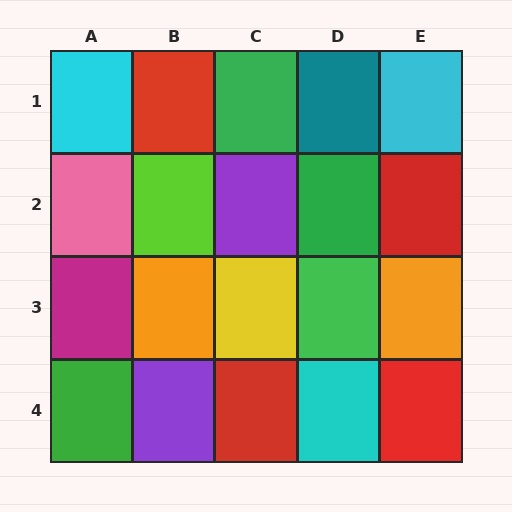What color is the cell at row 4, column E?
Red.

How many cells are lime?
1 cell is lime.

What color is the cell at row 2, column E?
Red.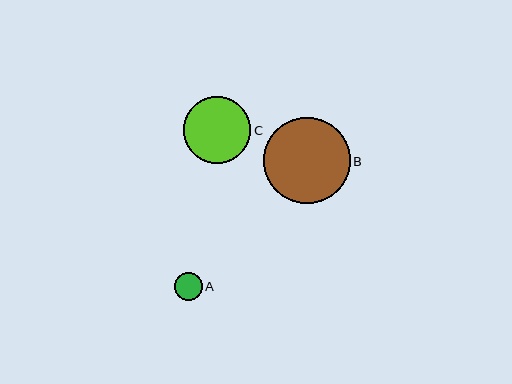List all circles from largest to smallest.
From largest to smallest: B, C, A.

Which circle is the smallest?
Circle A is the smallest with a size of approximately 28 pixels.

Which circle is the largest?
Circle B is the largest with a size of approximately 87 pixels.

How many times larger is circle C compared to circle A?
Circle C is approximately 2.4 times the size of circle A.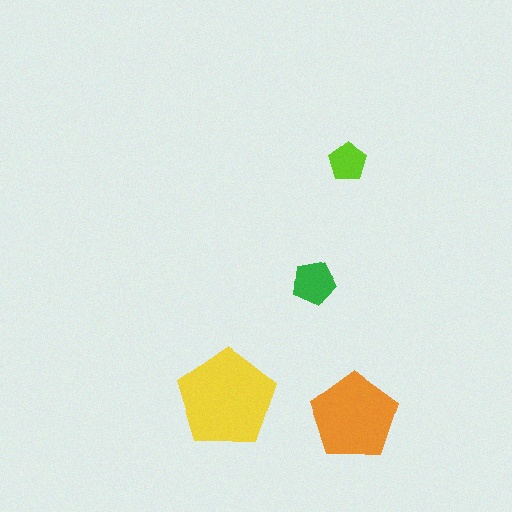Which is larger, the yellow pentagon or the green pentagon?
The yellow one.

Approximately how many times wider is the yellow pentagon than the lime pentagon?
About 2.5 times wider.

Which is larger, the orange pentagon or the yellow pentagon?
The yellow one.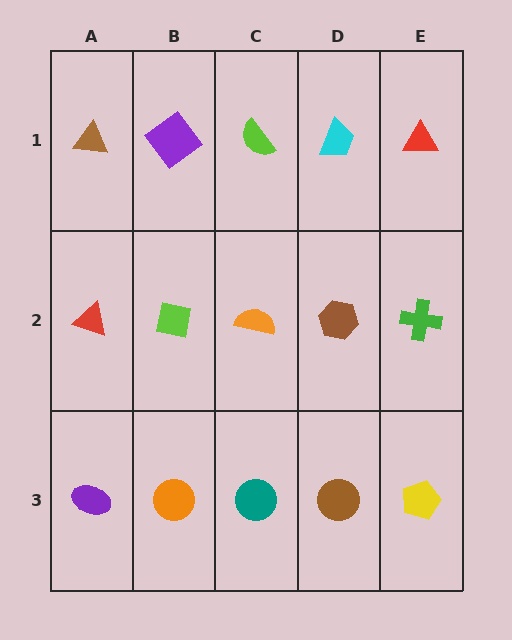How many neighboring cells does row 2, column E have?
3.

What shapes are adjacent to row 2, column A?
A brown triangle (row 1, column A), a purple ellipse (row 3, column A), a lime square (row 2, column B).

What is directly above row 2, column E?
A red triangle.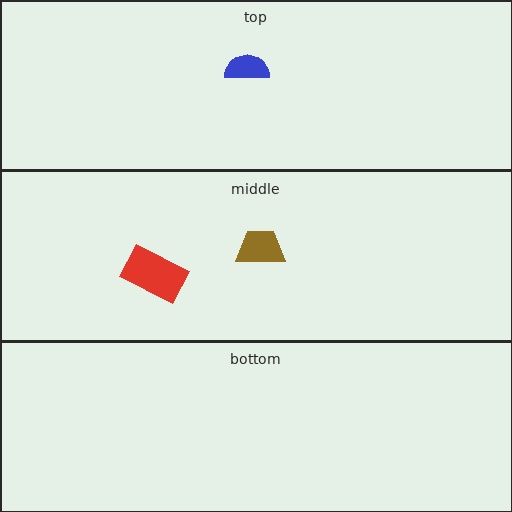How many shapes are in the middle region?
2.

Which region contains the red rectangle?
The middle region.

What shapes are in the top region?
The blue semicircle.